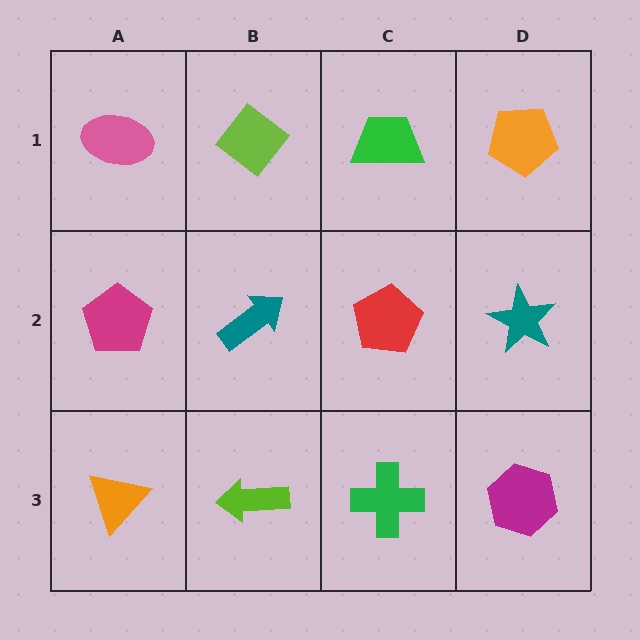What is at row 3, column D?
A magenta hexagon.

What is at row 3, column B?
A lime arrow.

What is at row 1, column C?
A green trapezoid.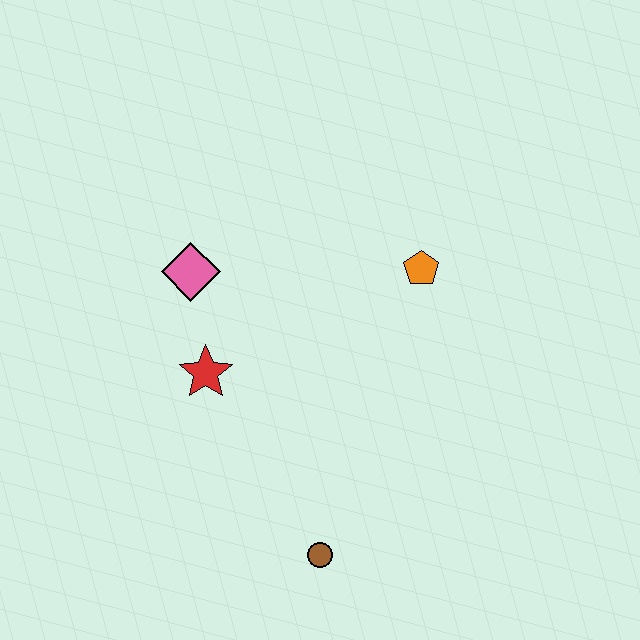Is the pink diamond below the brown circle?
No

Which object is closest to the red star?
The pink diamond is closest to the red star.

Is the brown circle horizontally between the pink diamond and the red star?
No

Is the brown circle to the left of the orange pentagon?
Yes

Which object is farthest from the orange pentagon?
The brown circle is farthest from the orange pentagon.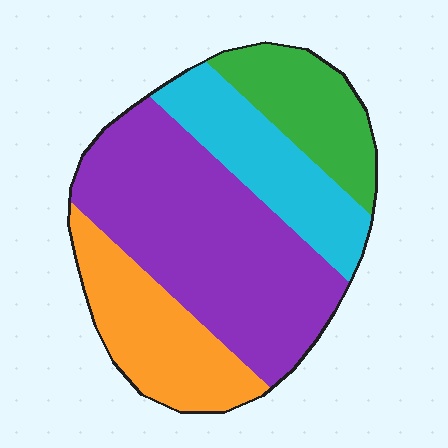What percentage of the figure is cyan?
Cyan takes up less than a quarter of the figure.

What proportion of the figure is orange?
Orange takes up about one fifth (1/5) of the figure.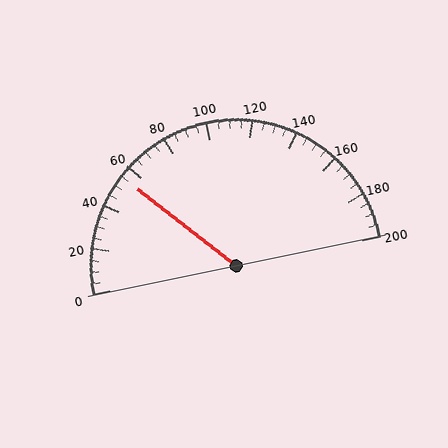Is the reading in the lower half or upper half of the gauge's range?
The reading is in the lower half of the range (0 to 200).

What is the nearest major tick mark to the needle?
The nearest major tick mark is 60.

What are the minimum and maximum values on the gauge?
The gauge ranges from 0 to 200.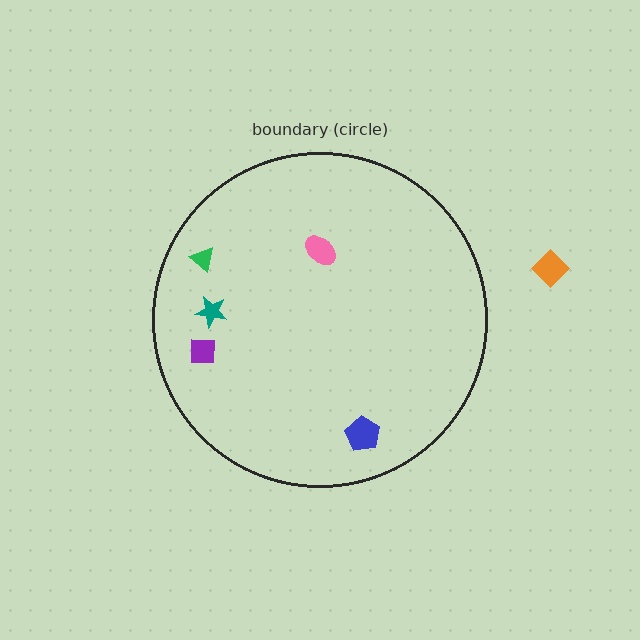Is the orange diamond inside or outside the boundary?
Outside.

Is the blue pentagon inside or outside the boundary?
Inside.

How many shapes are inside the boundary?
5 inside, 1 outside.